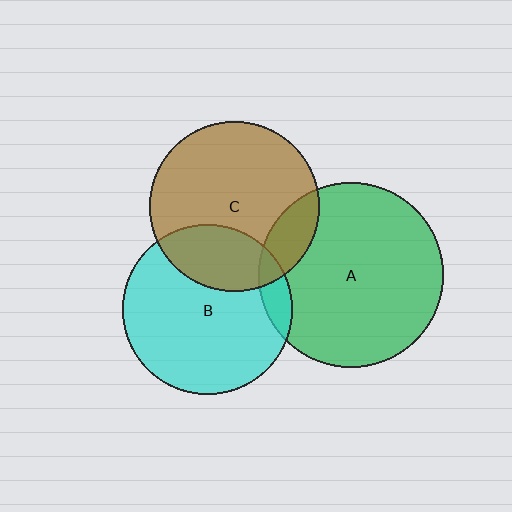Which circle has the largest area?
Circle A (green).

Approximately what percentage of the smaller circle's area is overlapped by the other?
Approximately 15%.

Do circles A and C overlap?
Yes.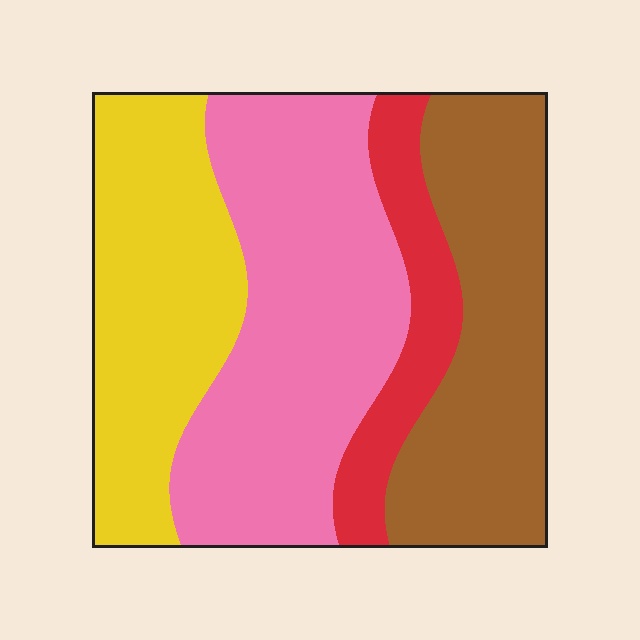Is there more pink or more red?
Pink.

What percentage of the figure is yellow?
Yellow covers roughly 25% of the figure.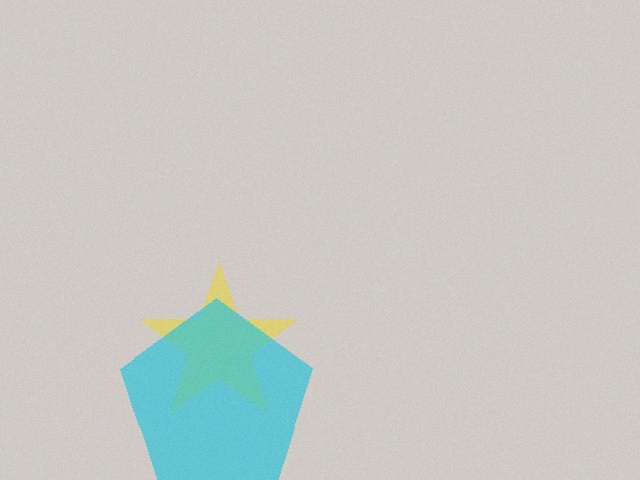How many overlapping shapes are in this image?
There are 2 overlapping shapes in the image.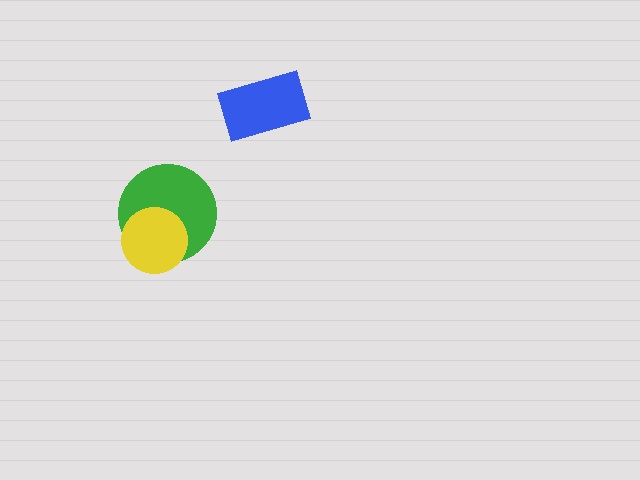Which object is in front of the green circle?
The yellow circle is in front of the green circle.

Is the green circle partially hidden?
Yes, it is partially covered by another shape.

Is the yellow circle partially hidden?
No, no other shape covers it.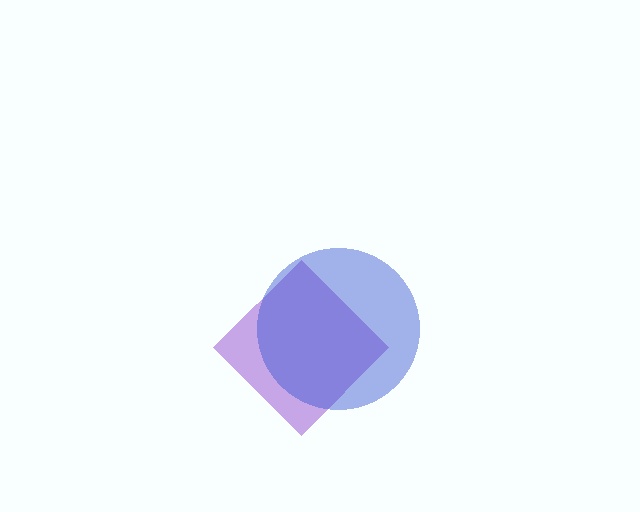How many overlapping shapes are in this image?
There are 2 overlapping shapes in the image.